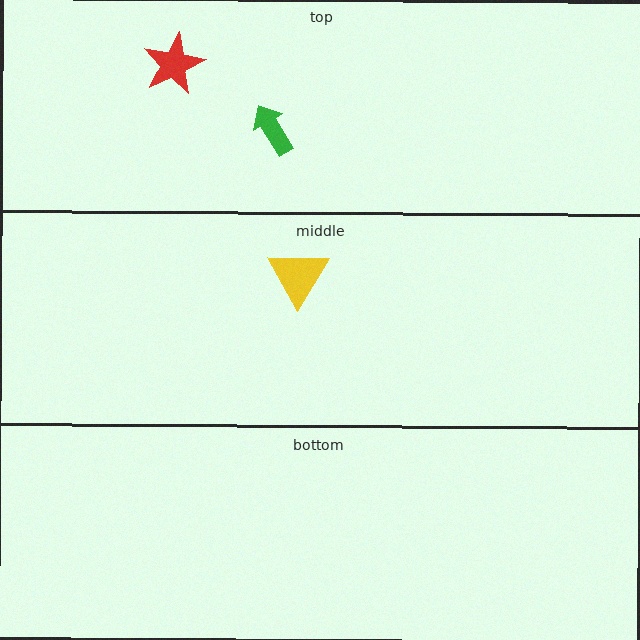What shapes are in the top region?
The red star, the green arrow.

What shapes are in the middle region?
The yellow triangle.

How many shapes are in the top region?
2.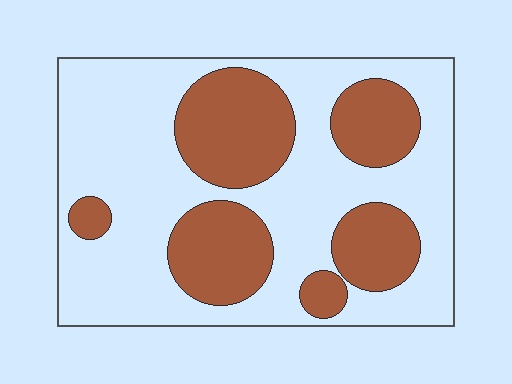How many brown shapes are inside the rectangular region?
6.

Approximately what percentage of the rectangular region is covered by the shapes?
Approximately 35%.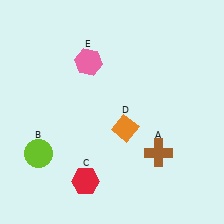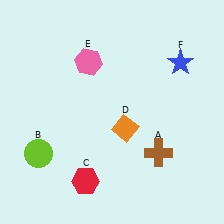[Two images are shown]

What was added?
A blue star (F) was added in Image 2.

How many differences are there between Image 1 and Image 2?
There is 1 difference between the two images.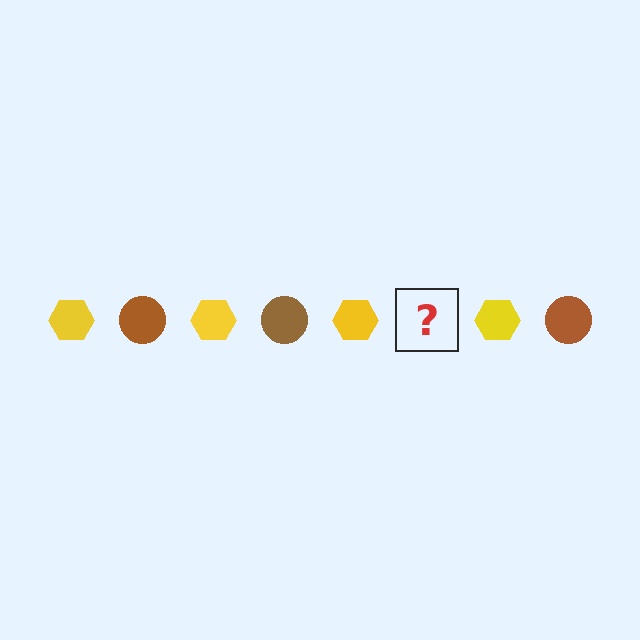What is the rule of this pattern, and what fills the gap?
The rule is that the pattern alternates between yellow hexagon and brown circle. The gap should be filled with a brown circle.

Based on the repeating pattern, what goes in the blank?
The blank should be a brown circle.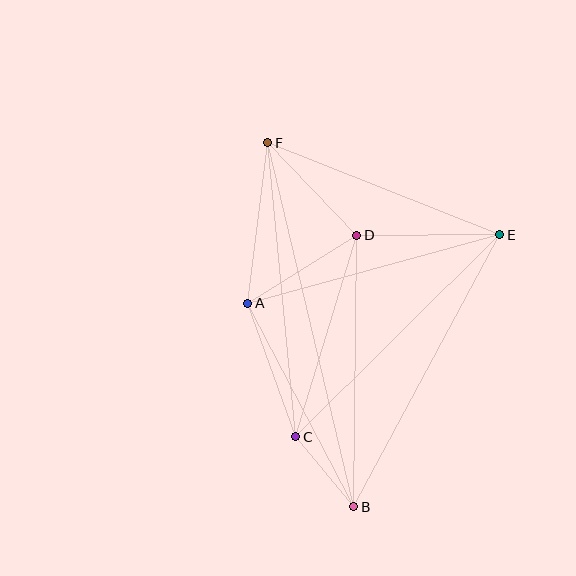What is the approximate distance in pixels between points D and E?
The distance between D and E is approximately 143 pixels.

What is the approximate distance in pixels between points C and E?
The distance between C and E is approximately 287 pixels.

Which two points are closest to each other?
Points B and C are closest to each other.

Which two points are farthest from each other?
Points B and F are farthest from each other.